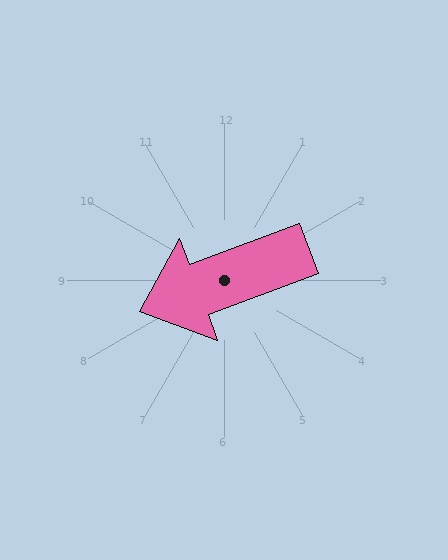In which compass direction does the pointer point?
West.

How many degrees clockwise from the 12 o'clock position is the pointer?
Approximately 250 degrees.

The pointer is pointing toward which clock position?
Roughly 8 o'clock.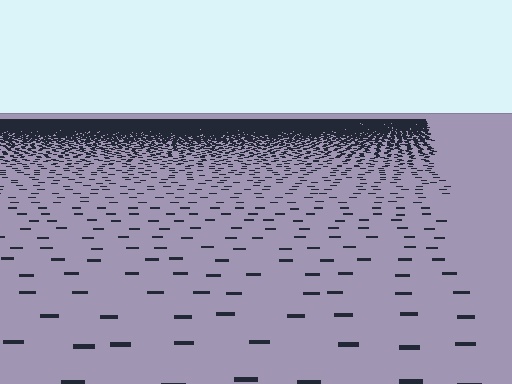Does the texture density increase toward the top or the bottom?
Density increases toward the top.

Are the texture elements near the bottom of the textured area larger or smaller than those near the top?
Larger. Near the bottom, elements are closer to the viewer and appear at a bigger on-screen size.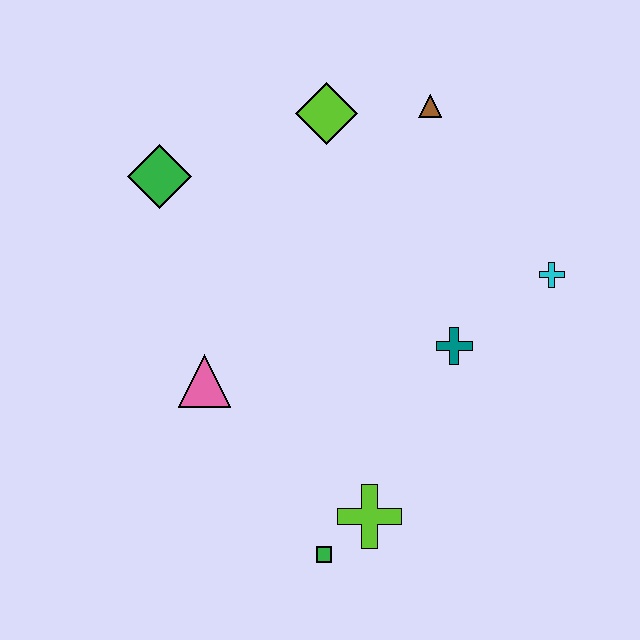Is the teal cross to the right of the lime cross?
Yes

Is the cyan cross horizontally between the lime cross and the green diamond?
No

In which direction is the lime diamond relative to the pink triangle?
The lime diamond is above the pink triangle.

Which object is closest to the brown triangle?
The lime diamond is closest to the brown triangle.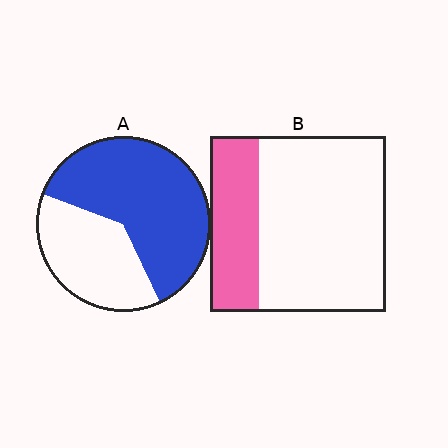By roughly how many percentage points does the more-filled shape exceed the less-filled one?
By roughly 35 percentage points (A over B).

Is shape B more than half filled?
No.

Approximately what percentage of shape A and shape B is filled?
A is approximately 65% and B is approximately 30%.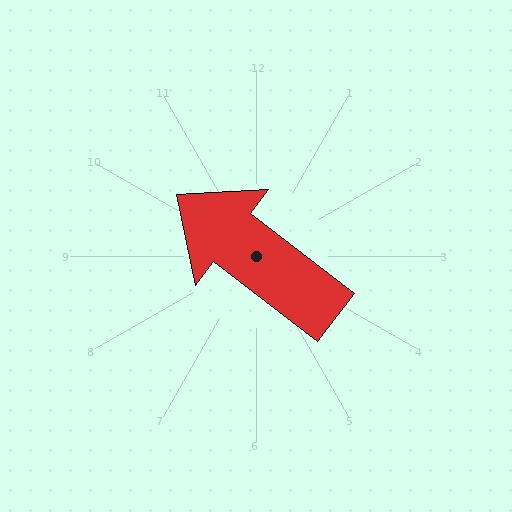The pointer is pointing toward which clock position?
Roughly 10 o'clock.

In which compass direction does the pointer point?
Northwest.